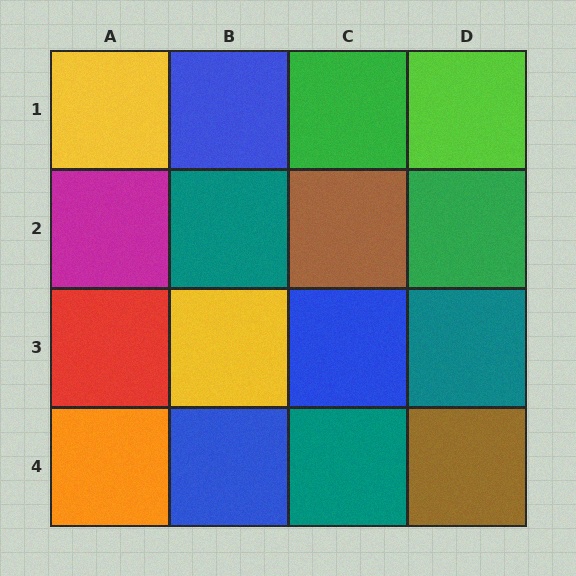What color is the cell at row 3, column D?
Teal.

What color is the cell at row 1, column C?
Green.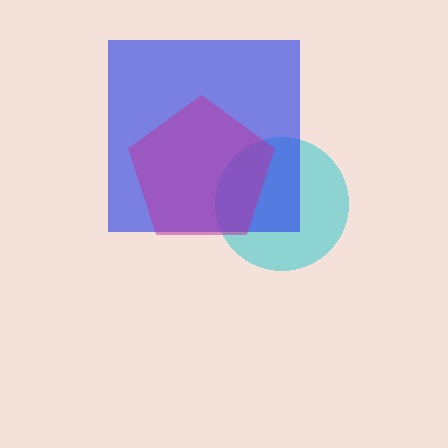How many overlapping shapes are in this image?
There are 3 overlapping shapes in the image.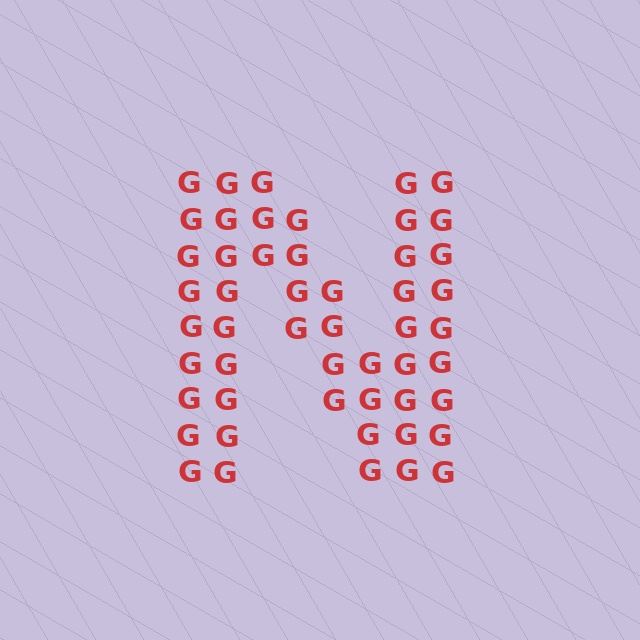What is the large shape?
The large shape is the letter N.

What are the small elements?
The small elements are letter G's.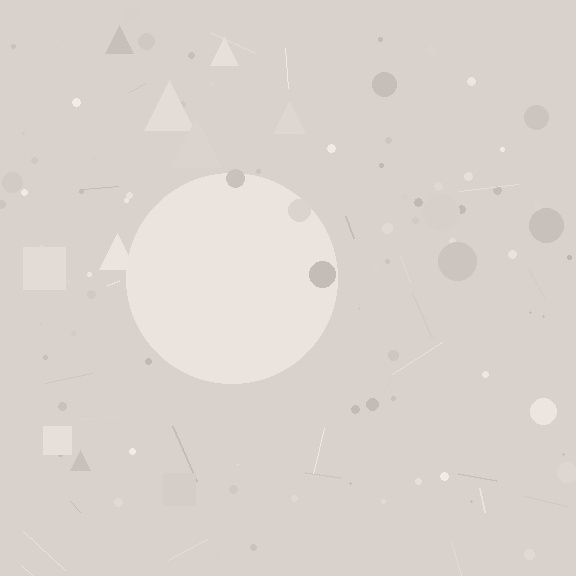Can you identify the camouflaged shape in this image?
The camouflaged shape is a circle.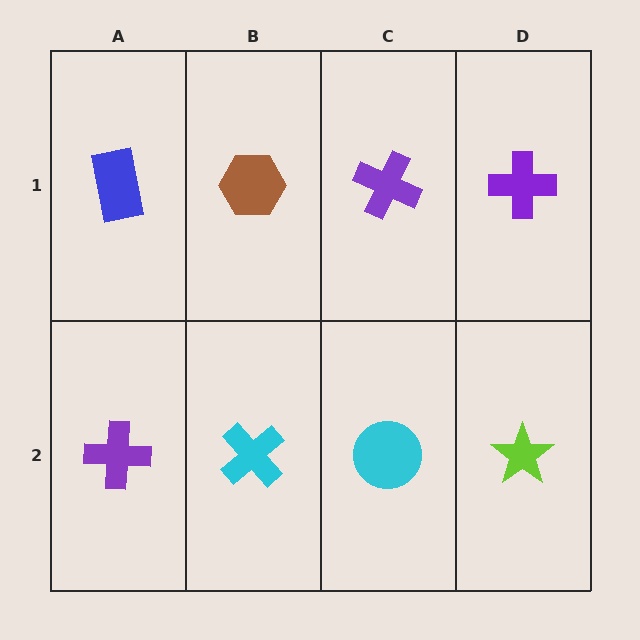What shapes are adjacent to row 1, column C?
A cyan circle (row 2, column C), a brown hexagon (row 1, column B), a purple cross (row 1, column D).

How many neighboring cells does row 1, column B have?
3.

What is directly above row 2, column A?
A blue rectangle.